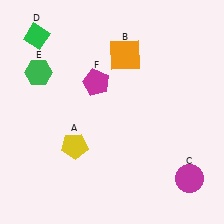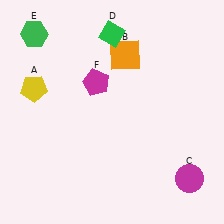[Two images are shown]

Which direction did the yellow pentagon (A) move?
The yellow pentagon (A) moved up.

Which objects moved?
The objects that moved are: the yellow pentagon (A), the green diamond (D), the green hexagon (E).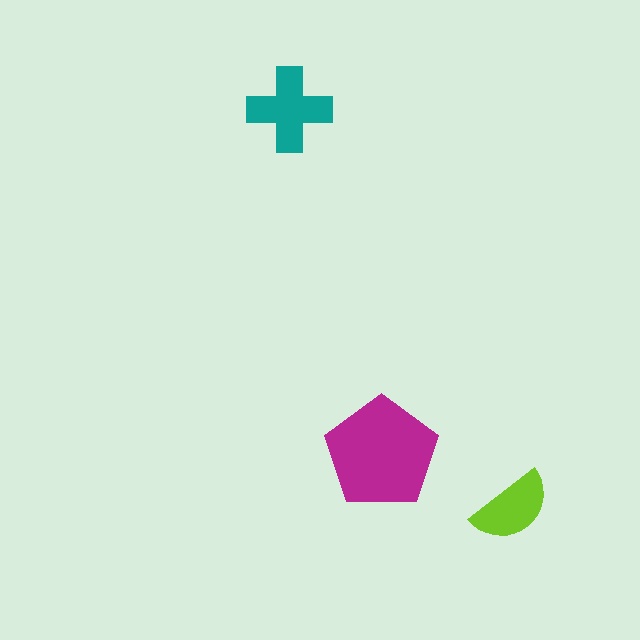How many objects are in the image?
There are 3 objects in the image.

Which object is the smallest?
The lime semicircle.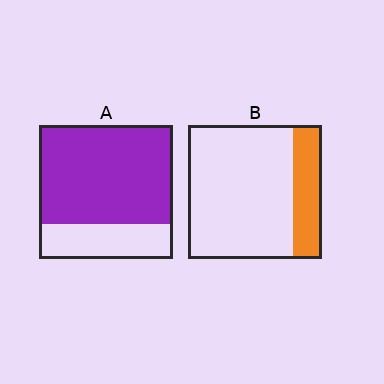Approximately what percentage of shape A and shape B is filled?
A is approximately 75% and B is approximately 20%.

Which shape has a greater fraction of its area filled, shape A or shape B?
Shape A.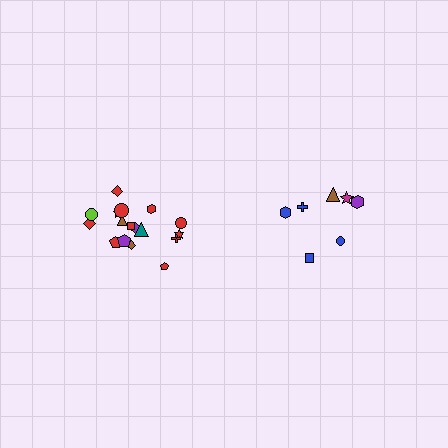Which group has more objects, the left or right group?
The left group.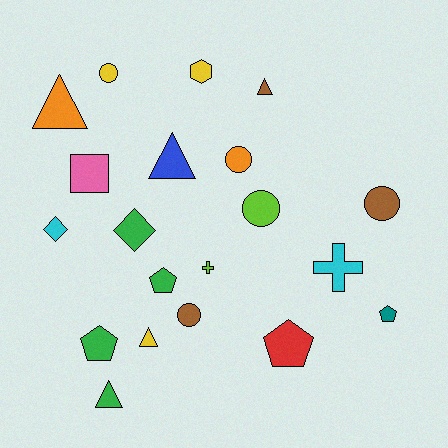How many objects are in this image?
There are 20 objects.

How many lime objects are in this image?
There are 2 lime objects.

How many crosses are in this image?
There are 2 crosses.